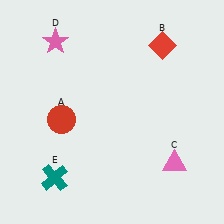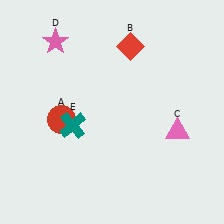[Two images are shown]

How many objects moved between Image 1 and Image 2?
3 objects moved between the two images.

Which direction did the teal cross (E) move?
The teal cross (E) moved up.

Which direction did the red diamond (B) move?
The red diamond (B) moved left.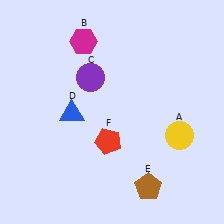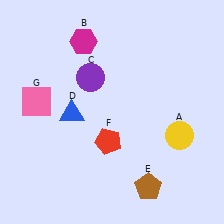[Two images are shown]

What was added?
A pink square (G) was added in Image 2.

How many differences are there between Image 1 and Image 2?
There is 1 difference between the two images.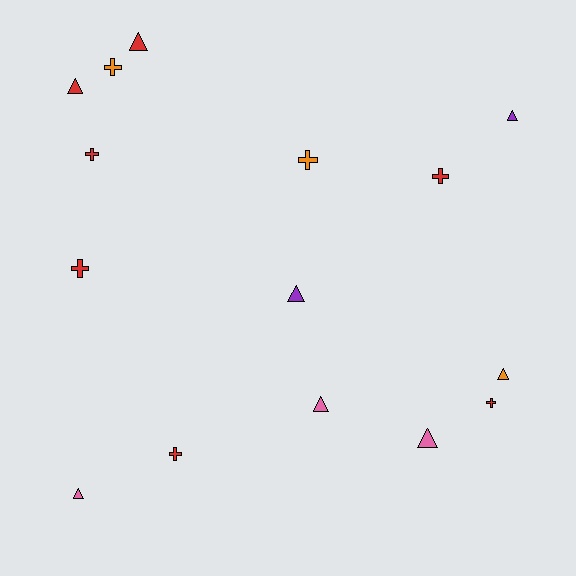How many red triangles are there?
There are 2 red triangles.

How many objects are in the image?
There are 15 objects.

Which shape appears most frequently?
Triangle, with 8 objects.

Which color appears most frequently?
Red, with 7 objects.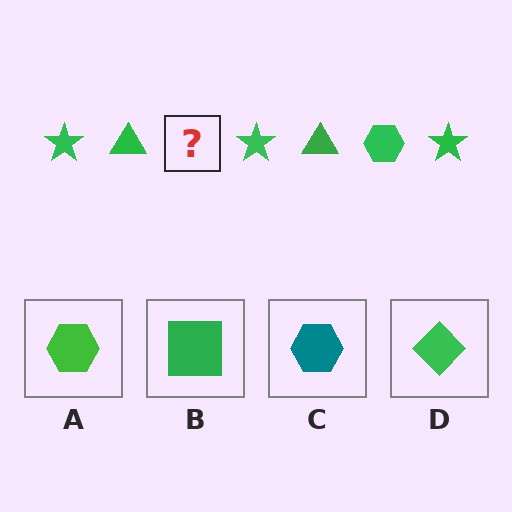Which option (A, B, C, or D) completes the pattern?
A.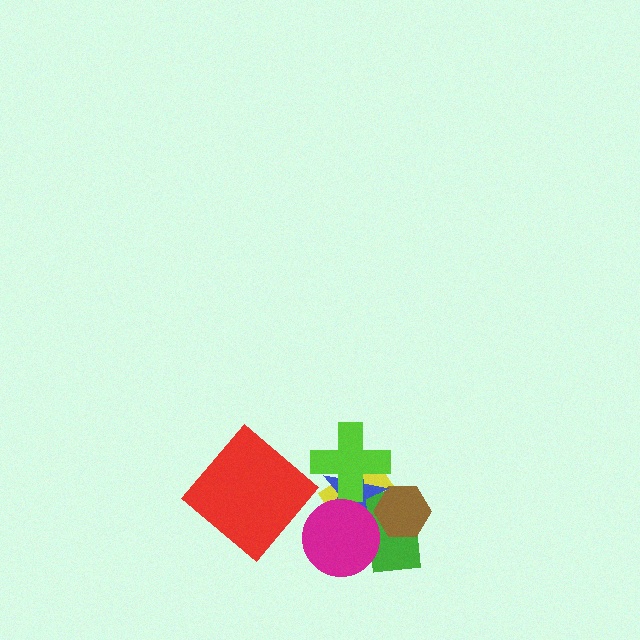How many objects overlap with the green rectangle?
4 objects overlap with the green rectangle.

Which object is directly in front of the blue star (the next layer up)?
The lime cross is directly in front of the blue star.